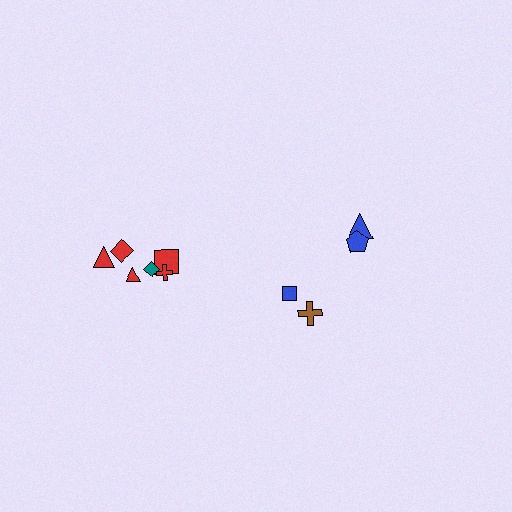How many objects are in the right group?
There are 4 objects.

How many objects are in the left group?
There are 6 objects.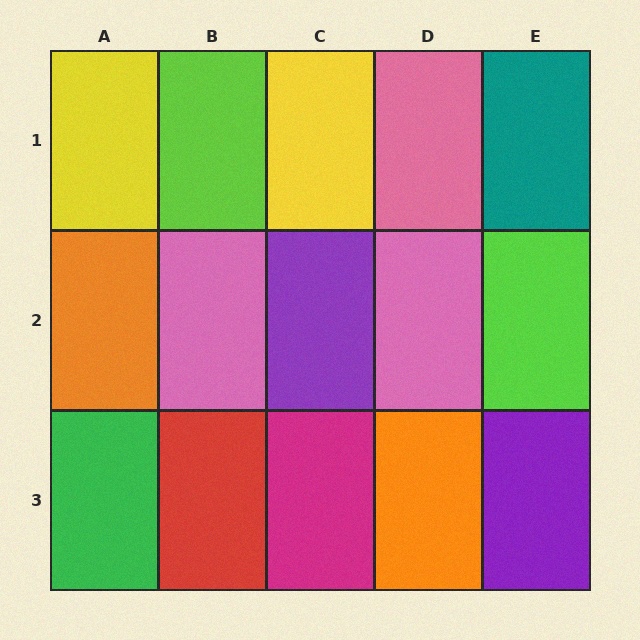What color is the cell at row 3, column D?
Orange.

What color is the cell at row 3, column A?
Green.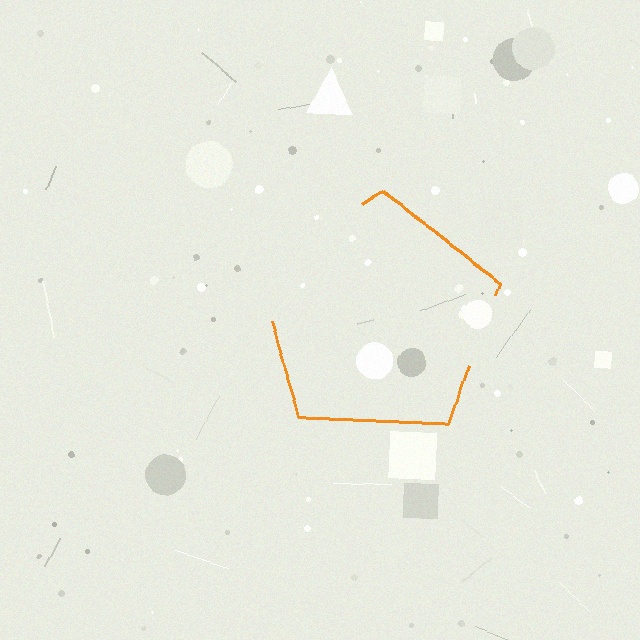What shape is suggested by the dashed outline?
The dashed outline suggests a pentagon.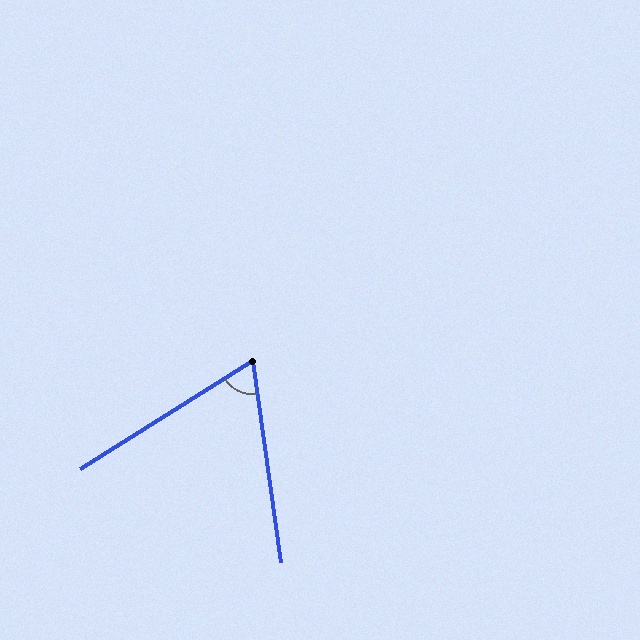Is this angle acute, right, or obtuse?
It is acute.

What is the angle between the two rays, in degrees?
Approximately 66 degrees.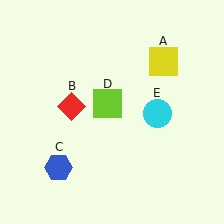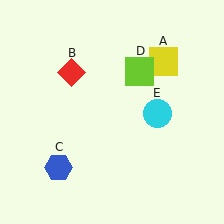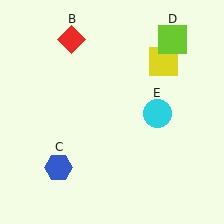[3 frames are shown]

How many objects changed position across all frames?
2 objects changed position: red diamond (object B), lime square (object D).